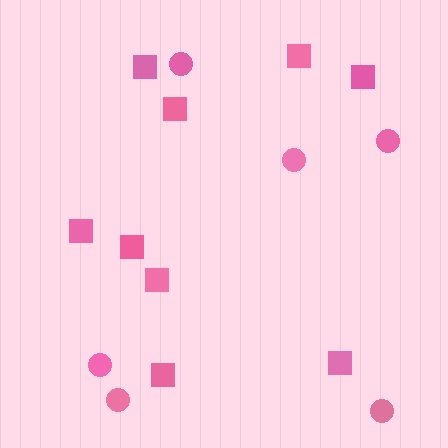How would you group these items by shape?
There are 2 groups: one group of circles (6) and one group of squares (9).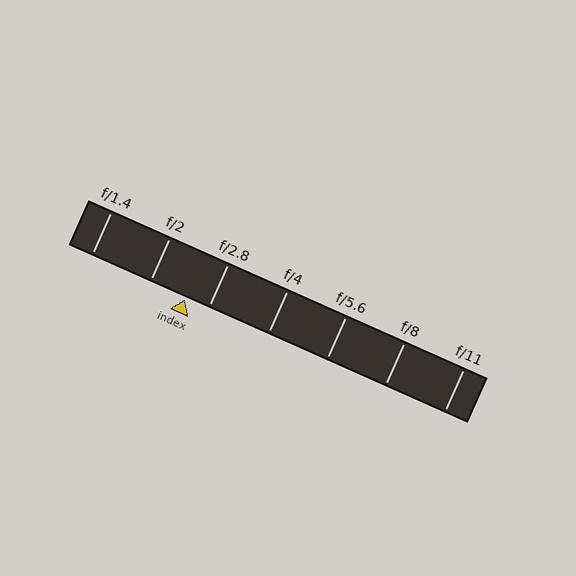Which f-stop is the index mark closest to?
The index mark is closest to f/2.8.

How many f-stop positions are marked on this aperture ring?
There are 7 f-stop positions marked.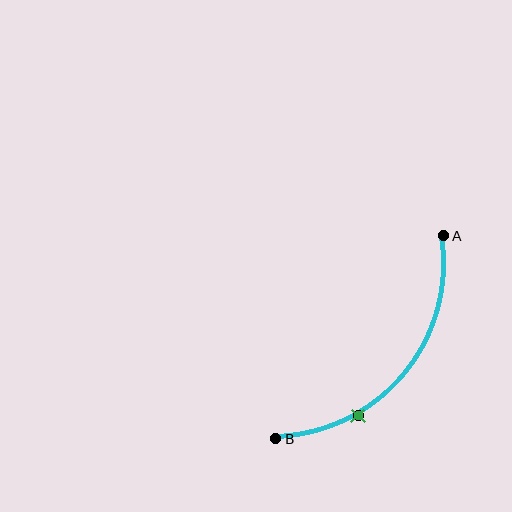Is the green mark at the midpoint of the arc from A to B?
No. The green mark lies on the arc but is closer to endpoint B. The arc midpoint would be at the point on the curve equidistant along the arc from both A and B.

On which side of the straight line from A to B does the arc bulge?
The arc bulges below and to the right of the straight line connecting A and B.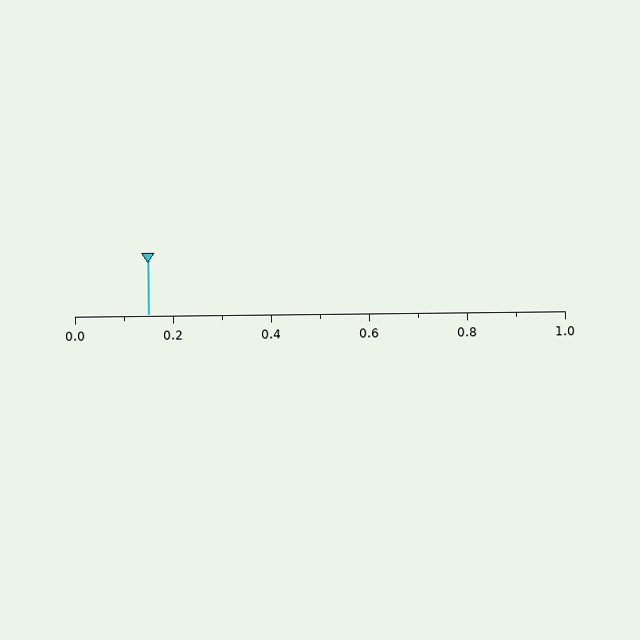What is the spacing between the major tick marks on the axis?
The major ticks are spaced 0.2 apart.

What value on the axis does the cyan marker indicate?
The marker indicates approximately 0.15.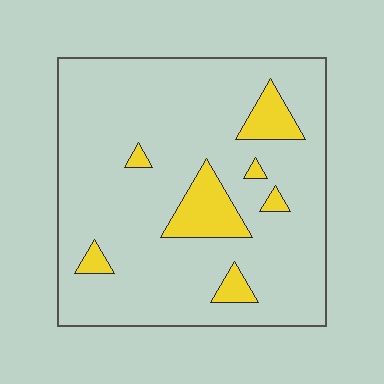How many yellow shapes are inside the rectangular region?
7.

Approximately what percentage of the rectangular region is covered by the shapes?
Approximately 10%.